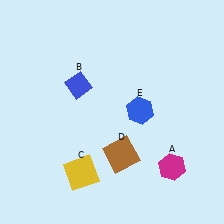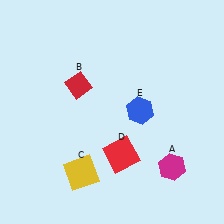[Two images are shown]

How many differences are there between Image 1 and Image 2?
There are 2 differences between the two images.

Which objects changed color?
B changed from blue to red. D changed from brown to red.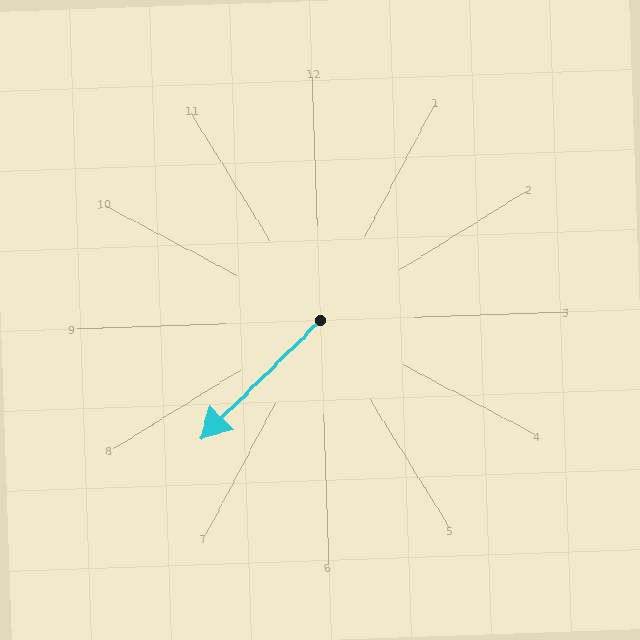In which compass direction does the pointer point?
Southwest.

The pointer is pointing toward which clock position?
Roughly 8 o'clock.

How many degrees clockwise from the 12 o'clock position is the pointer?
Approximately 227 degrees.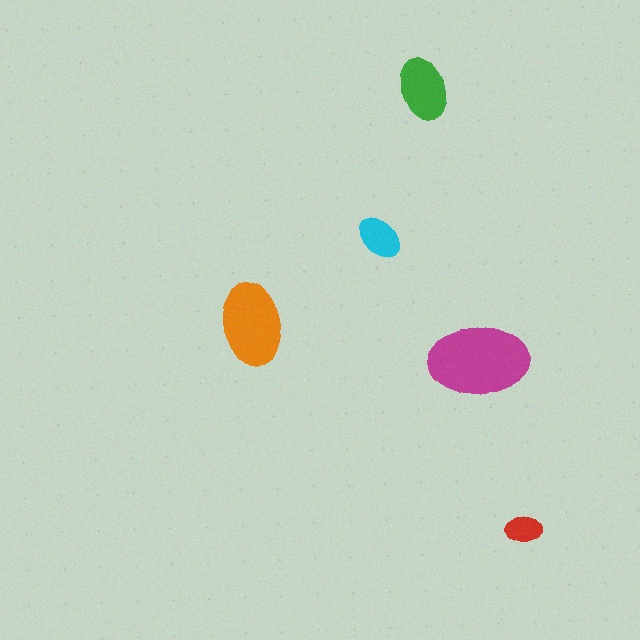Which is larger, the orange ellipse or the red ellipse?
The orange one.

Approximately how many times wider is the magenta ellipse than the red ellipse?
About 2.5 times wider.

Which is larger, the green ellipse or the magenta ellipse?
The magenta one.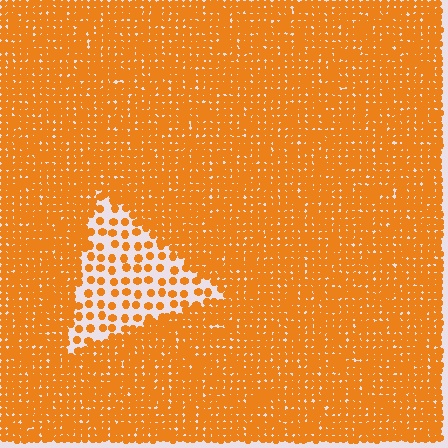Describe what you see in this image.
The image contains small orange elements arranged at two different densities. A triangle-shaped region is visible where the elements are less densely packed than the surrounding area.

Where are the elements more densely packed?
The elements are more densely packed outside the triangle boundary.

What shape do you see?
I see a triangle.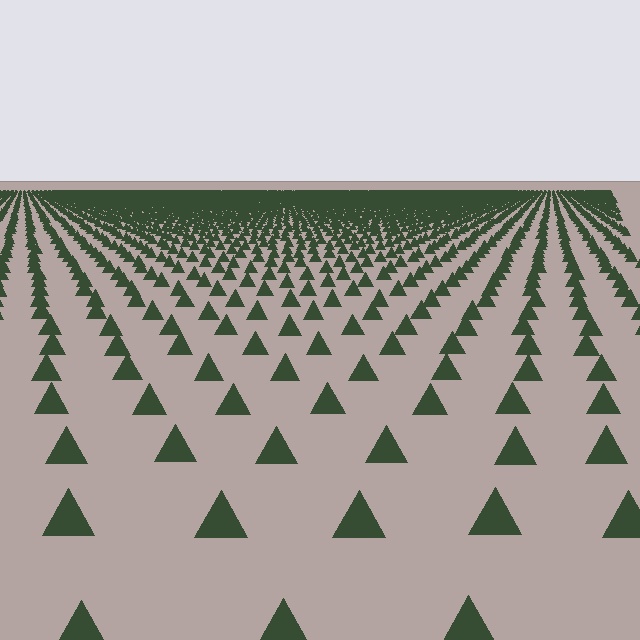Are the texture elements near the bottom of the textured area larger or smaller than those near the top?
Larger. Near the bottom, elements are closer to the viewer and appear at a bigger on-screen size.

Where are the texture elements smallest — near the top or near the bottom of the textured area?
Near the top.